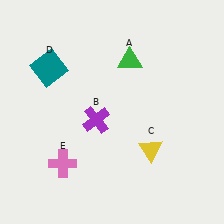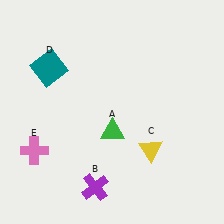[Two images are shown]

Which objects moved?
The objects that moved are: the green triangle (A), the purple cross (B), the pink cross (E).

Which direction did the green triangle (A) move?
The green triangle (A) moved down.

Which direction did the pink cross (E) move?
The pink cross (E) moved left.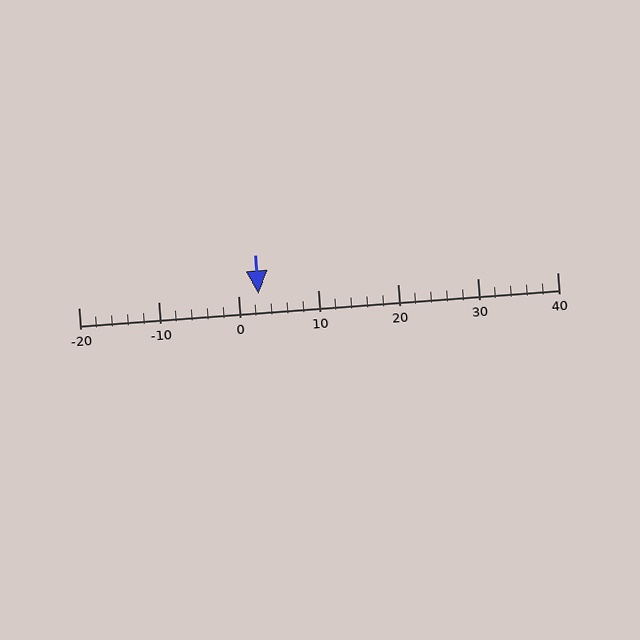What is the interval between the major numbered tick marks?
The major tick marks are spaced 10 units apart.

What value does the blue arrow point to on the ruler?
The blue arrow points to approximately 3.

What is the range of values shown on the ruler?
The ruler shows values from -20 to 40.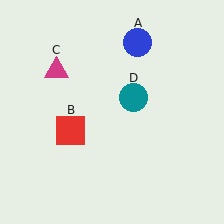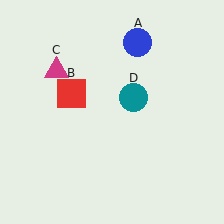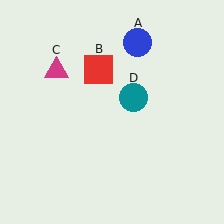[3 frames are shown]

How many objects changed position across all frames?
1 object changed position: red square (object B).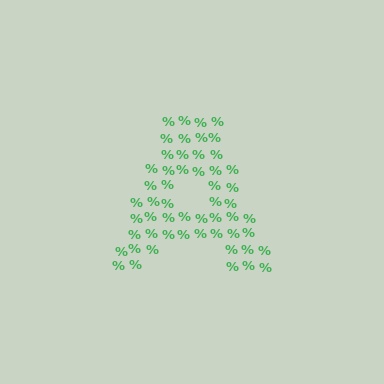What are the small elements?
The small elements are percent signs.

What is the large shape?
The large shape is the letter A.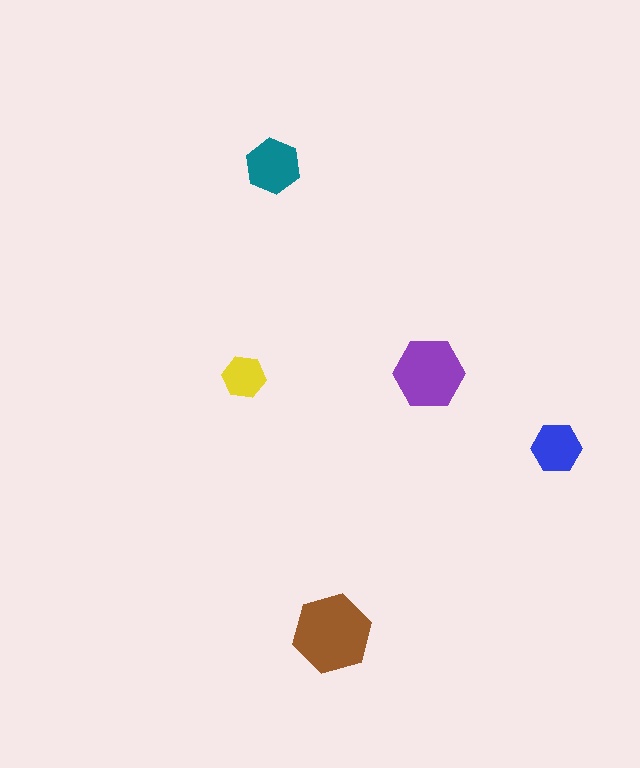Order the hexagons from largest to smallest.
the brown one, the purple one, the teal one, the blue one, the yellow one.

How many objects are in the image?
There are 5 objects in the image.